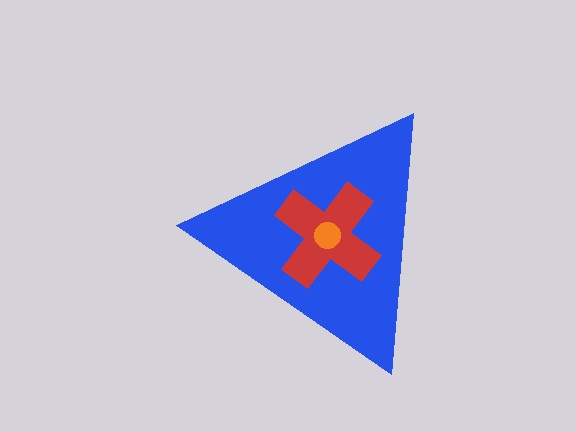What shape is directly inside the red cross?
The orange circle.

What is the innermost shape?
The orange circle.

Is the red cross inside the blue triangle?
Yes.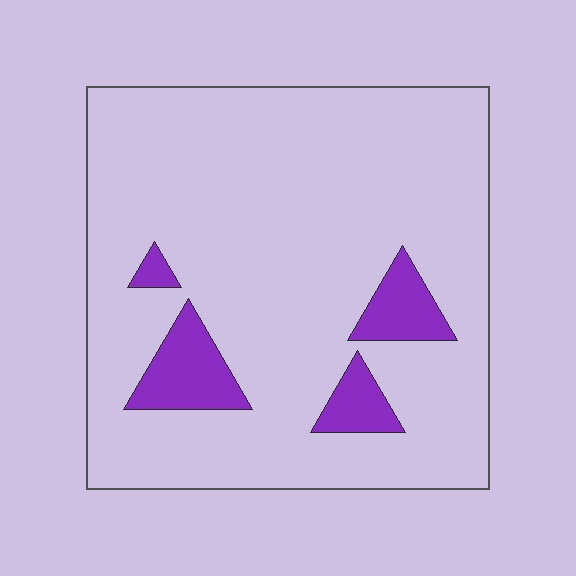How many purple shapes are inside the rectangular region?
4.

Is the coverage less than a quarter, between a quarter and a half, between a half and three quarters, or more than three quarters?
Less than a quarter.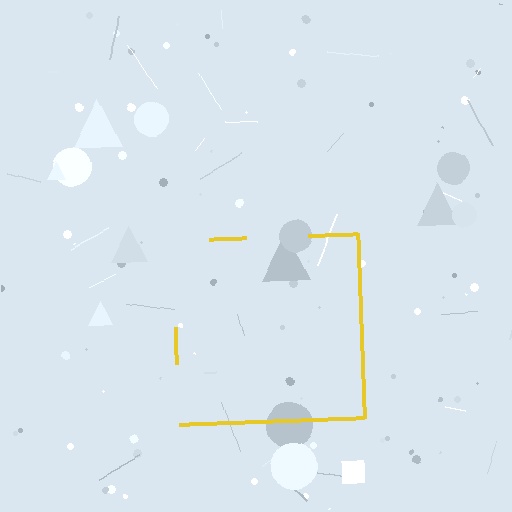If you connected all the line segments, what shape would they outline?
They would outline a square.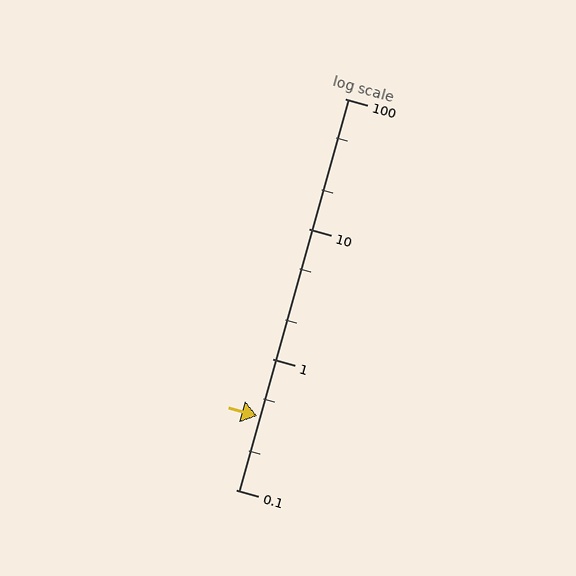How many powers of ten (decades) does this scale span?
The scale spans 3 decades, from 0.1 to 100.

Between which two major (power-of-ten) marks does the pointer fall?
The pointer is between 0.1 and 1.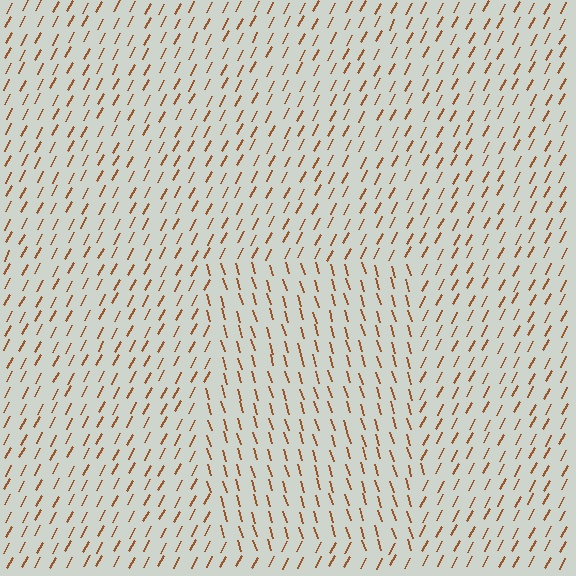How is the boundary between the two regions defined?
The boundary is defined purely by a change in line orientation (approximately 45 degrees difference). All lines are the same color and thickness.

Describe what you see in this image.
The image is filled with small brown line segments. A rectangle region in the image has lines oriented differently from the surrounding lines, creating a visible texture boundary.